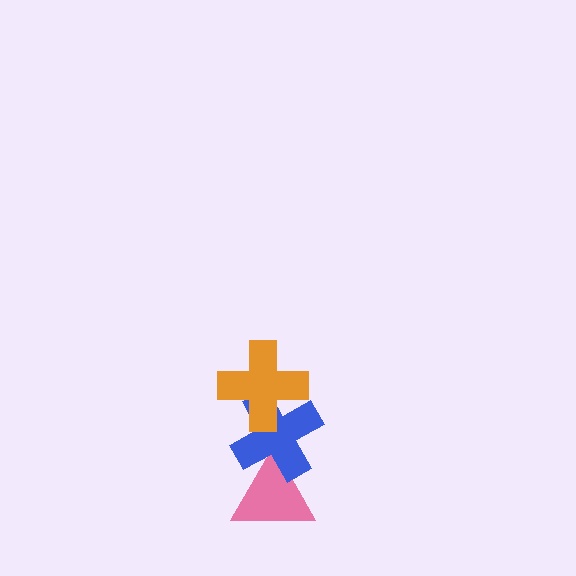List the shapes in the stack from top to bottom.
From top to bottom: the orange cross, the blue cross, the pink triangle.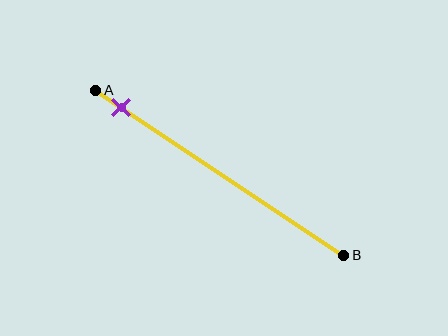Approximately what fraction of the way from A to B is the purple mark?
The purple mark is approximately 10% of the way from A to B.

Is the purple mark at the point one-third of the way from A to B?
No, the mark is at about 10% from A, not at the 33% one-third point.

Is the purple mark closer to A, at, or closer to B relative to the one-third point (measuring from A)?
The purple mark is closer to point A than the one-third point of segment AB.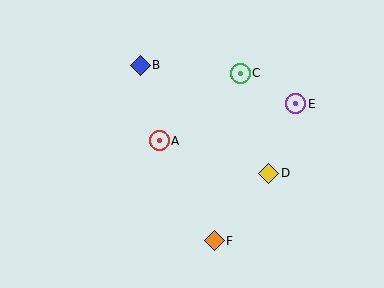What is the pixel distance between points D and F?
The distance between D and F is 87 pixels.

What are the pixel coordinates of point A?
Point A is at (159, 141).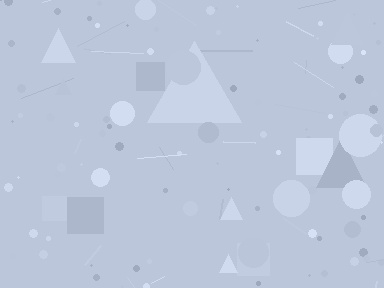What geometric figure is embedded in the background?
A triangle is embedded in the background.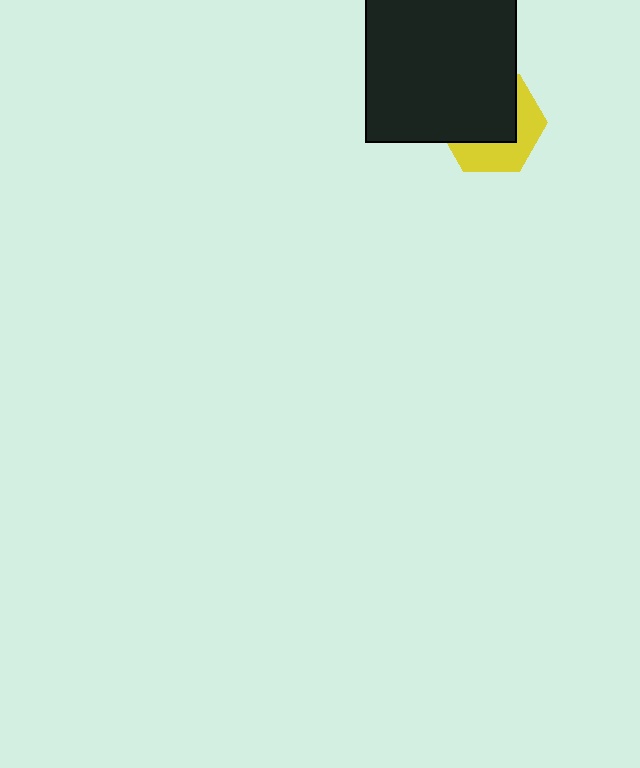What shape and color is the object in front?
The object in front is a black square.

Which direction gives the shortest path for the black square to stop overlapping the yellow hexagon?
Moving toward the upper-left gives the shortest separation.